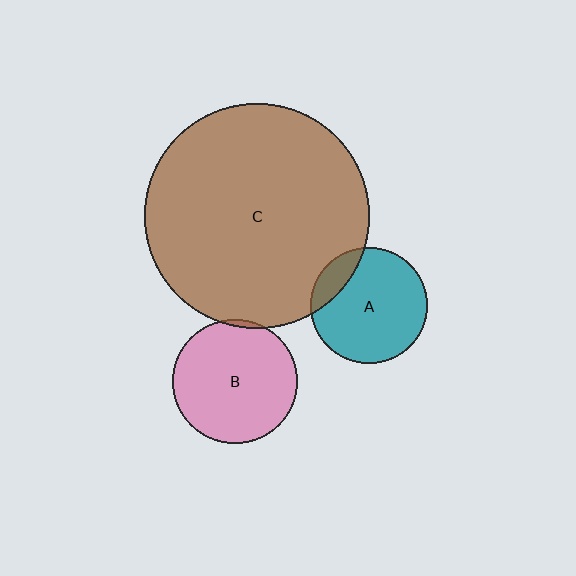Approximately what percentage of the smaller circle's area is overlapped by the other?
Approximately 15%.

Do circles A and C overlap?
Yes.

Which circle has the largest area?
Circle C (brown).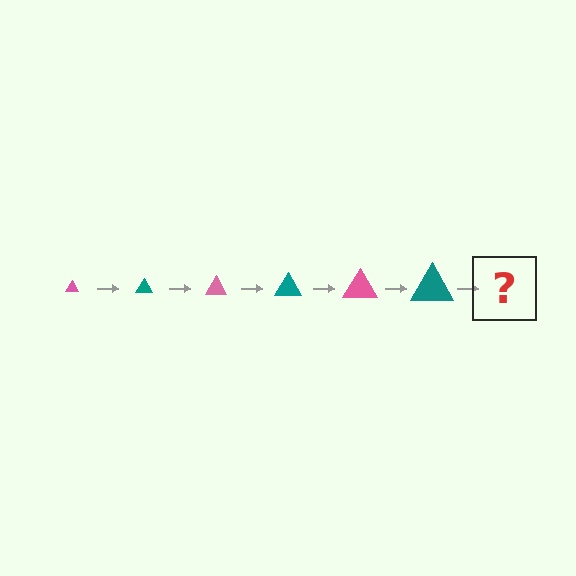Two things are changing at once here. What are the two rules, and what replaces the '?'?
The two rules are that the triangle grows larger each step and the color cycles through pink and teal. The '?' should be a pink triangle, larger than the previous one.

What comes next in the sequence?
The next element should be a pink triangle, larger than the previous one.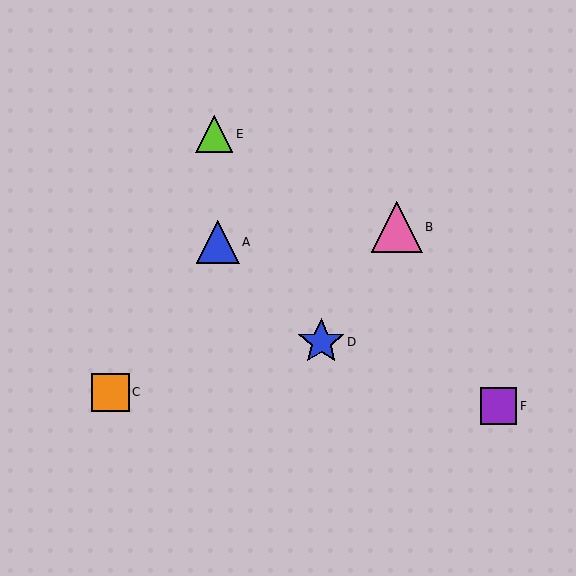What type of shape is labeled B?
Shape B is a pink triangle.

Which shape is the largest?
The pink triangle (labeled B) is the largest.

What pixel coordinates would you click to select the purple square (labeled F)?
Click at (498, 406) to select the purple square F.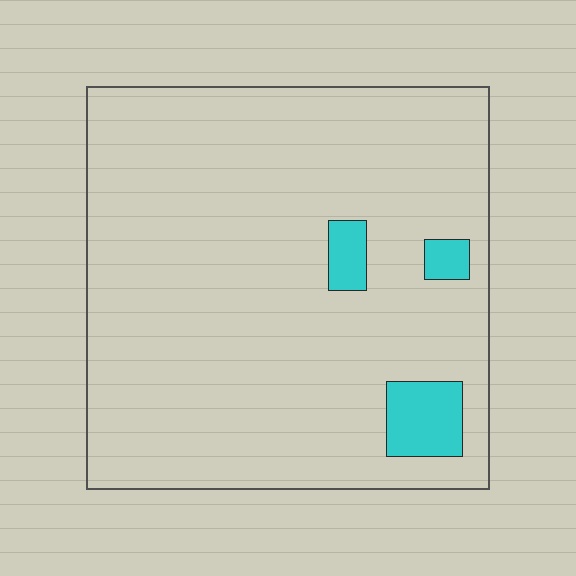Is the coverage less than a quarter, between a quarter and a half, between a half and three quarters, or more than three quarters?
Less than a quarter.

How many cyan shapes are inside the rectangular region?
3.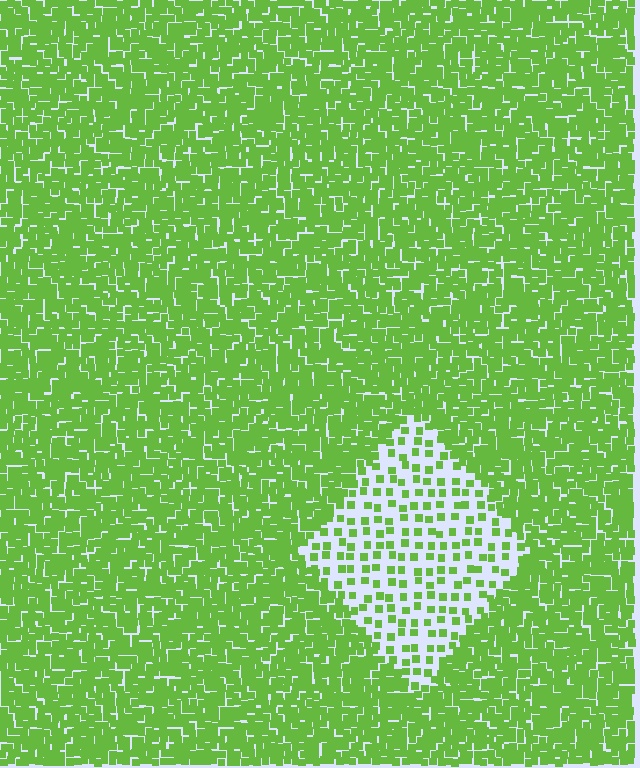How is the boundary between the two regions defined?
The boundary is defined by a change in element density (approximately 3.1x ratio). All elements are the same color, size, and shape.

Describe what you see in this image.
The image contains small lime elements arranged at two different densities. A diamond-shaped region is visible where the elements are less densely packed than the surrounding area.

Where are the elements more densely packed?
The elements are more densely packed outside the diamond boundary.